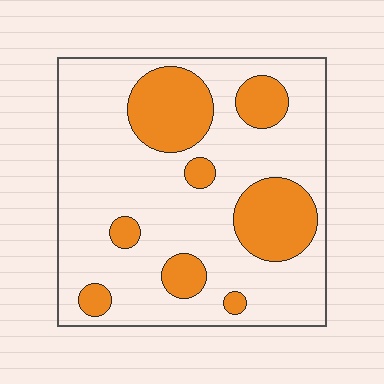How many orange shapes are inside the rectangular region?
8.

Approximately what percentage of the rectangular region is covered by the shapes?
Approximately 25%.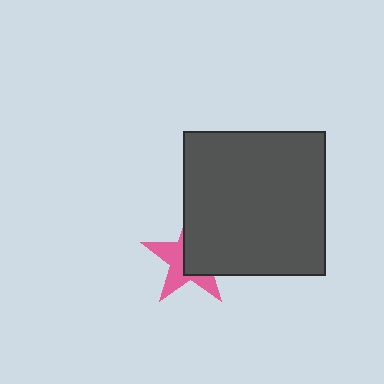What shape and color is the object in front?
The object in front is a dark gray rectangle.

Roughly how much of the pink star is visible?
About half of it is visible (roughly 49%).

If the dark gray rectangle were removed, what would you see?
You would see the complete pink star.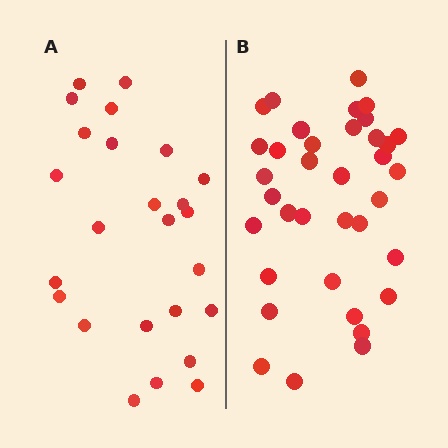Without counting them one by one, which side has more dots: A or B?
Region B (the right region) has more dots.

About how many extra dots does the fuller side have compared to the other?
Region B has roughly 12 or so more dots than region A.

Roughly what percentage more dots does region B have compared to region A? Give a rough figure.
About 45% more.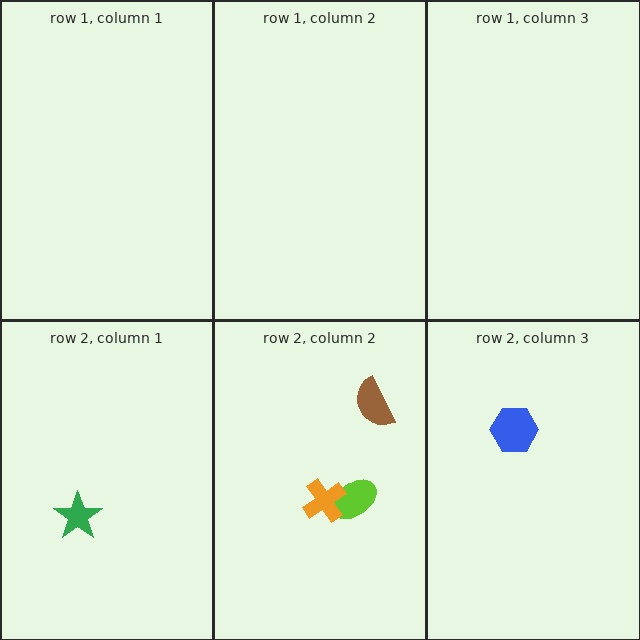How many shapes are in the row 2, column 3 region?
1.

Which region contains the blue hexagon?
The row 2, column 3 region.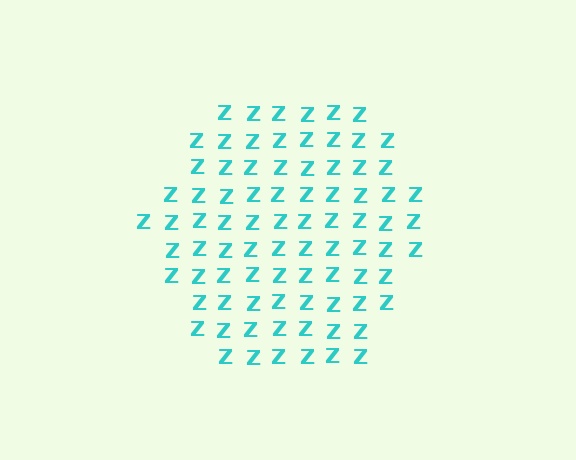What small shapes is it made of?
It is made of small letter Z's.